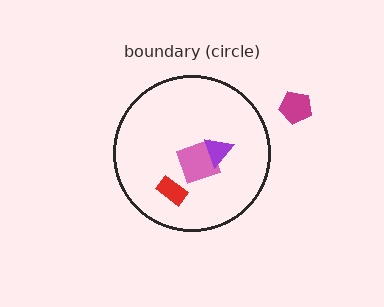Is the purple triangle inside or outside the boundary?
Inside.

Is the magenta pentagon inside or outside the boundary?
Outside.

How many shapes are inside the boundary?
3 inside, 1 outside.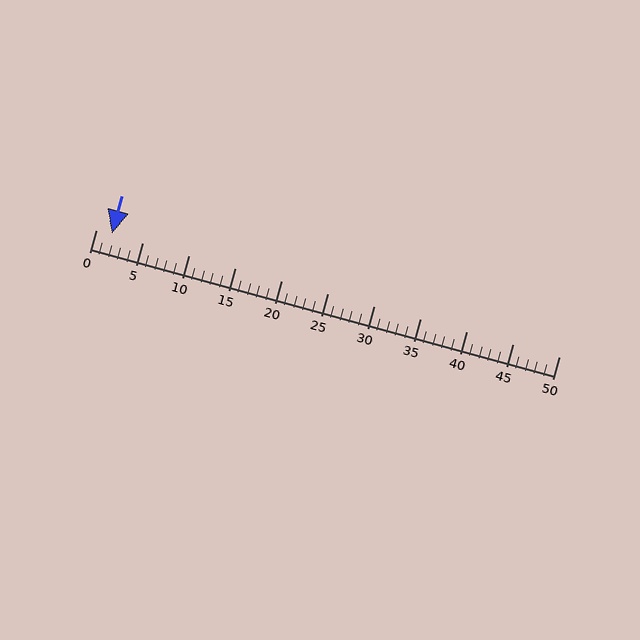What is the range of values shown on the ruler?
The ruler shows values from 0 to 50.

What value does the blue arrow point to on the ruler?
The blue arrow points to approximately 2.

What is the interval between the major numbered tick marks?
The major tick marks are spaced 5 units apart.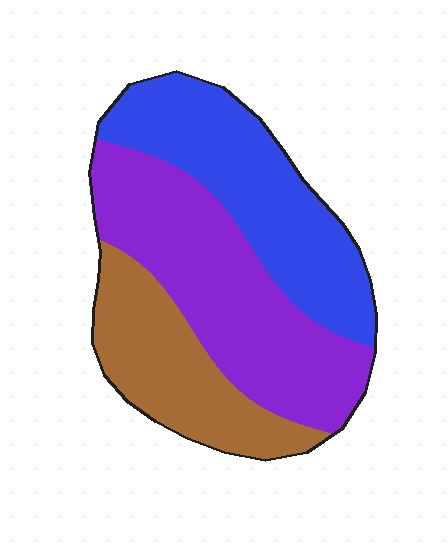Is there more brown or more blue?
Blue.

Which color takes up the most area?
Purple, at roughly 40%.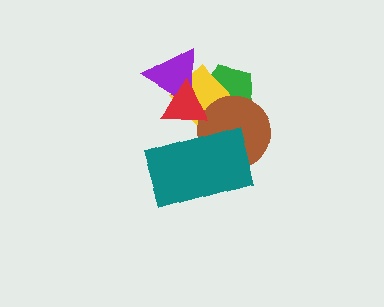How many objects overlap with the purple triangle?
3 objects overlap with the purple triangle.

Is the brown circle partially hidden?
Yes, it is partially covered by another shape.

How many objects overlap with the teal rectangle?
3 objects overlap with the teal rectangle.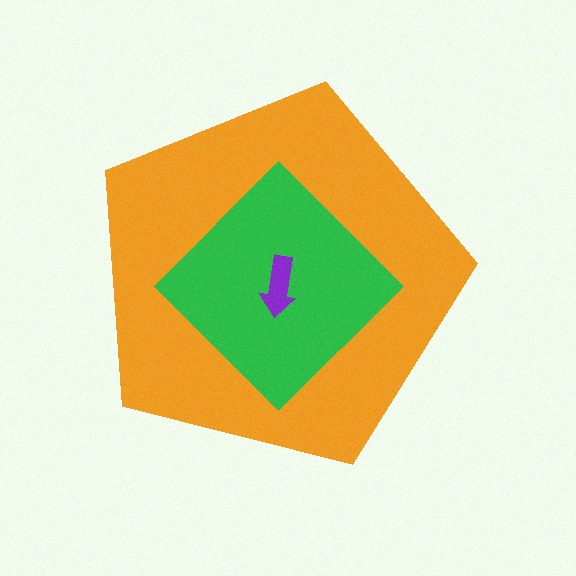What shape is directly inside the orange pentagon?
The green diamond.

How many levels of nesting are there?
3.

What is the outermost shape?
The orange pentagon.